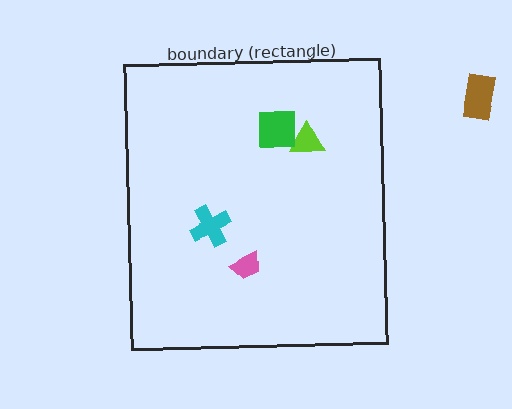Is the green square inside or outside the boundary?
Inside.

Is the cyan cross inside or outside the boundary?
Inside.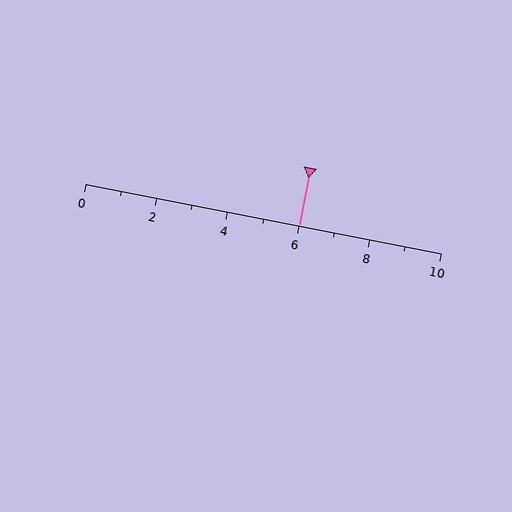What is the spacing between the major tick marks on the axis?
The major ticks are spaced 2 apart.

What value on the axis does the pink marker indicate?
The marker indicates approximately 6.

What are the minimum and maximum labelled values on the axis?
The axis runs from 0 to 10.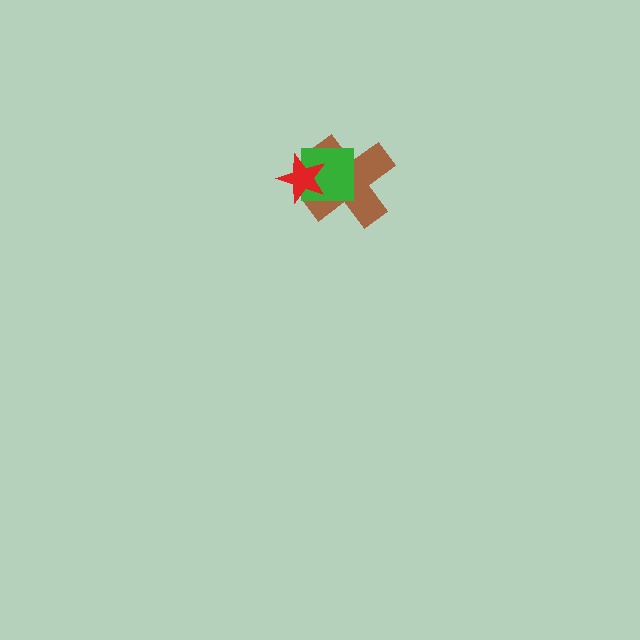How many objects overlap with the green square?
2 objects overlap with the green square.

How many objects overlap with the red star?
2 objects overlap with the red star.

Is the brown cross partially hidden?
Yes, it is partially covered by another shape.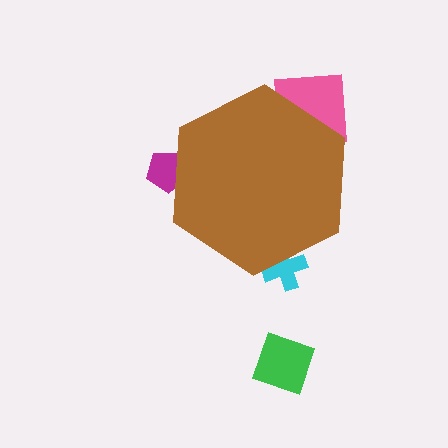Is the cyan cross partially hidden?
Yes, the cyan cross is partially hidden behind the brown hexagon.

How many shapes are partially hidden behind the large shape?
3 shapes are partially hidden.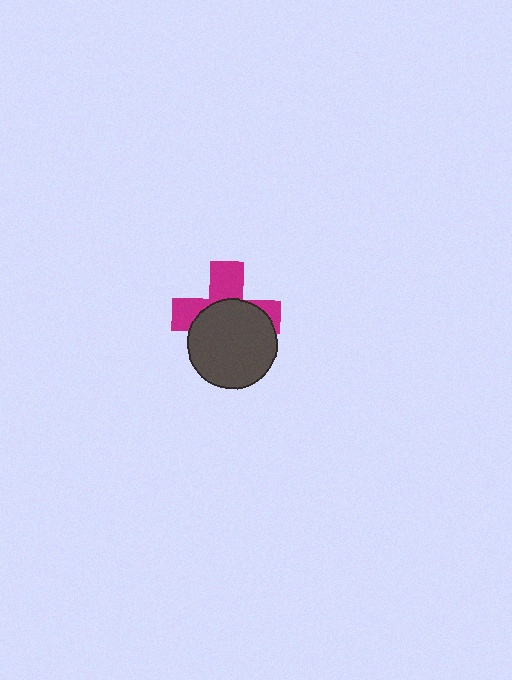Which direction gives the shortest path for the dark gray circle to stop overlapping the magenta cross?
Moving down gives the shortest separation.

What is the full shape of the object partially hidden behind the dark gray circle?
The partially hidden object is a magenta cross.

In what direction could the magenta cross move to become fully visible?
The magenta cross could move up. That would shift it out from behind the dark gray circle entirely.